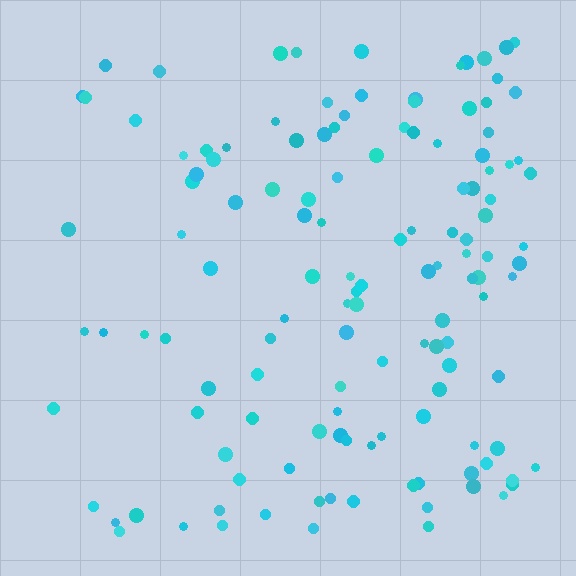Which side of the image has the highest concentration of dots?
The right.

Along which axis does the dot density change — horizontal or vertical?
Horizontal.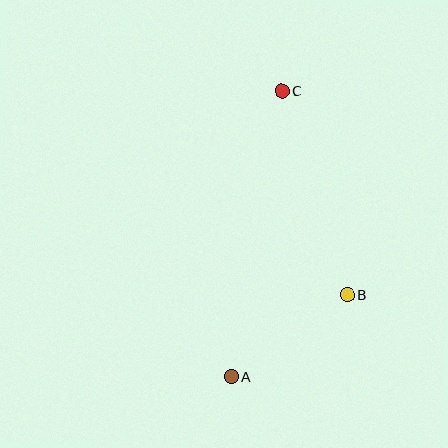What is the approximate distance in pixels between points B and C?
The distance between B and C is approximately 214 pixels.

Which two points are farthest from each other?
Points A and C are farthest from each other.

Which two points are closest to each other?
Points A and B are closest to each other.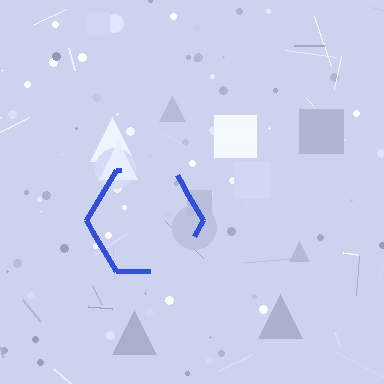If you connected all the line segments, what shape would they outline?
They would outline a hexagon.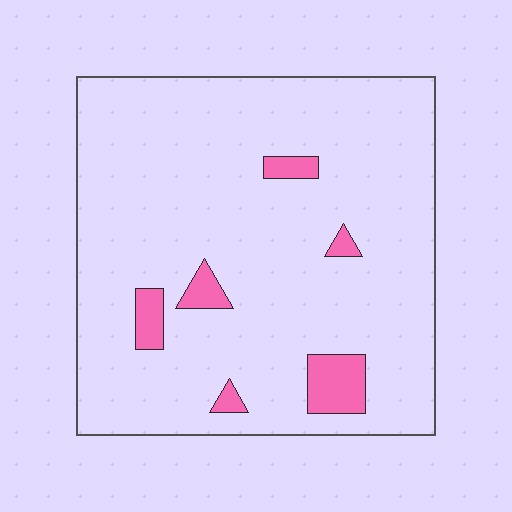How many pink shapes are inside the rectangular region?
6.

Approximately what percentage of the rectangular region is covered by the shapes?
Approximately 5%.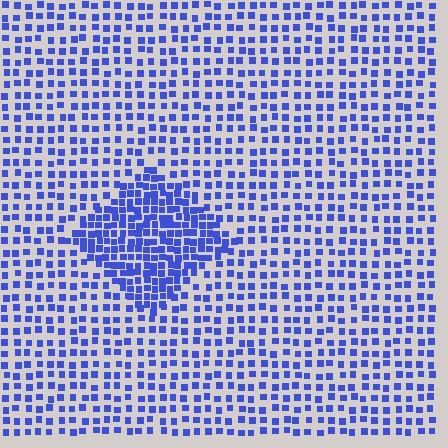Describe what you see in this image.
The image contains small blue elements arranged at two different densities. A diamond-shaped region is visible where the elements are more densely packed than the surrounding area.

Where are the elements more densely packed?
The elements are more densely packed inside the diamond boundary.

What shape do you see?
I see a diamond.